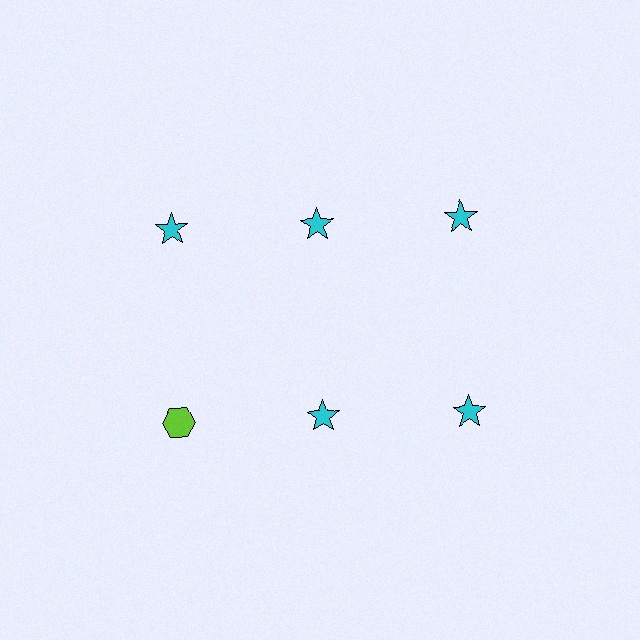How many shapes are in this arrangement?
There are 6 shapes arranged in a grid pattern.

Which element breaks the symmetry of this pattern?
The lime hexagon in the second row, leftmost column breaks the symmetry. All other shapes are cyan stars.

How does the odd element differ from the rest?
It differs in both color (lime instead of cyan) and shape (hexagon instead of star).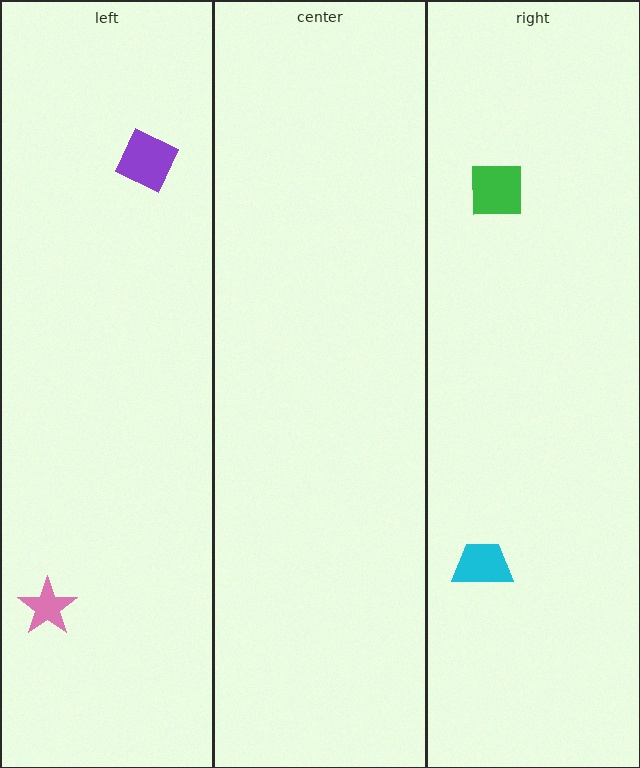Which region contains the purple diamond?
The left region.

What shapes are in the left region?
The purple diamond, the pink star.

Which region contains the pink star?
The left region.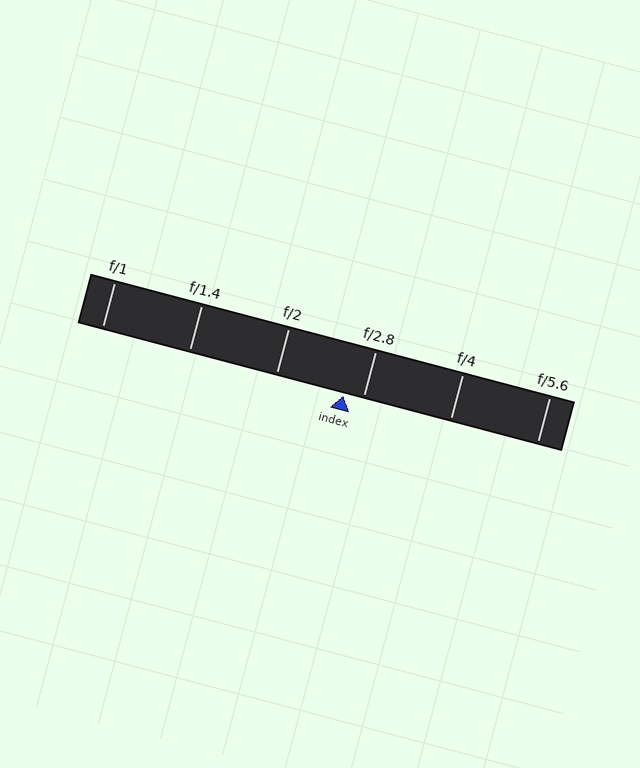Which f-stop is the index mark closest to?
The index mark is closest to f/2.8.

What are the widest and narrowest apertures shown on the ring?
The widest aperture shown is f/1 and the narrowest is f/5.6.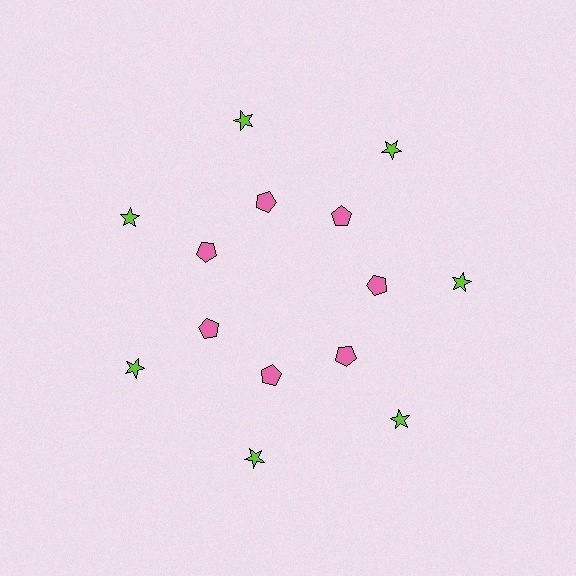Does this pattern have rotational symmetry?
Yes, this pattern has 7-fold rotational symmetry. It looks the same after rotating 51 degrees around the center.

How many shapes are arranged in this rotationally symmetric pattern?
There are 14 shapes, arranged in 7 groups of 2.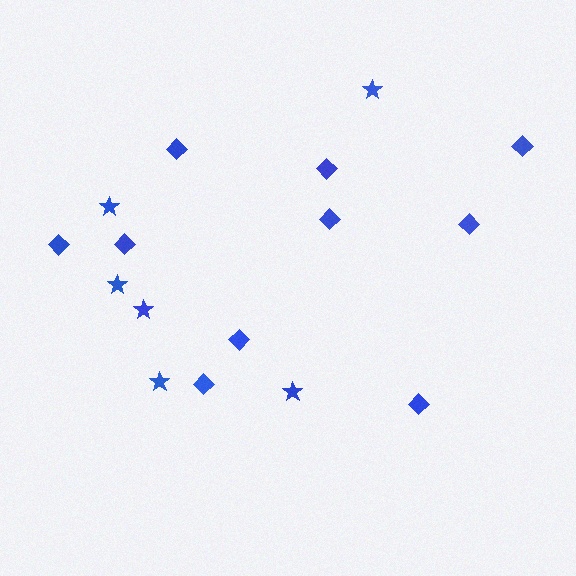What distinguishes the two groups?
There are 2 groups: one group of diamonds (10) and one group of stars (6).